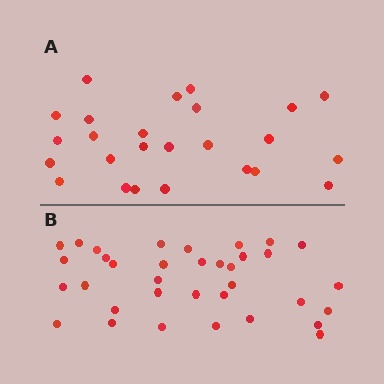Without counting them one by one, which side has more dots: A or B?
Region B (the bottom region) has more dots.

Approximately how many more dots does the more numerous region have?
Region B has roughly 10 or so more dots than region A.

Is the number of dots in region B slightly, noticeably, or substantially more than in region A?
Region B has noticeably more, but not dramatically so. The ratio is roughly 1.4 to 1.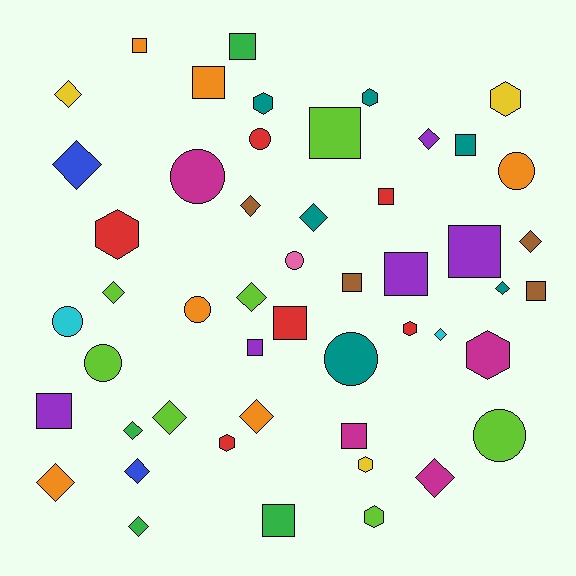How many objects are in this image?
There are 50 objects.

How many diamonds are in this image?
There are 17 diamonds.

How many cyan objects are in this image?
There are 2 cyan objects.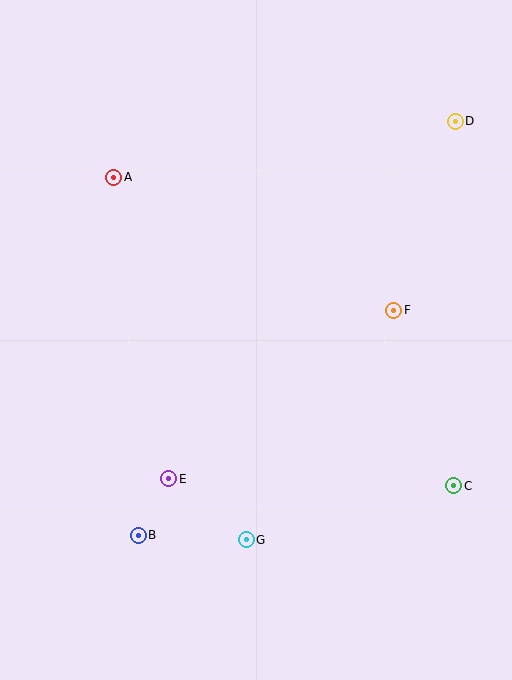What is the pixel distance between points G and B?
The distance between G and B is 108 pixels.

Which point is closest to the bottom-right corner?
Point C is closest to the bottom-right corner.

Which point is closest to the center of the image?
Point F at (394, 310) is closest to the center.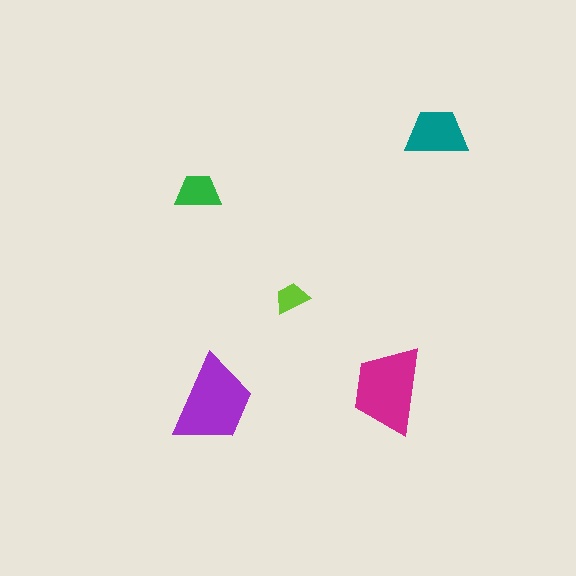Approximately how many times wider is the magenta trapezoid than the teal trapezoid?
About 1.5 times wider.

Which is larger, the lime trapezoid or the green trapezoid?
The green one.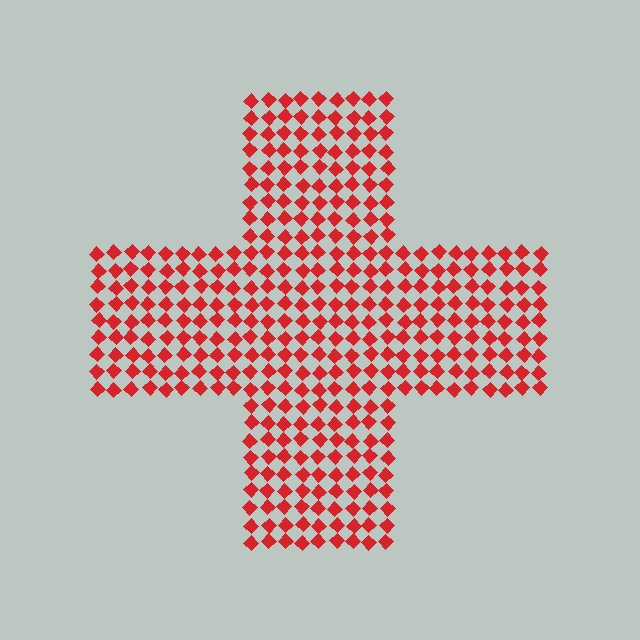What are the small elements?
The small elements are diamonds.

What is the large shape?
The large shape is a cross.